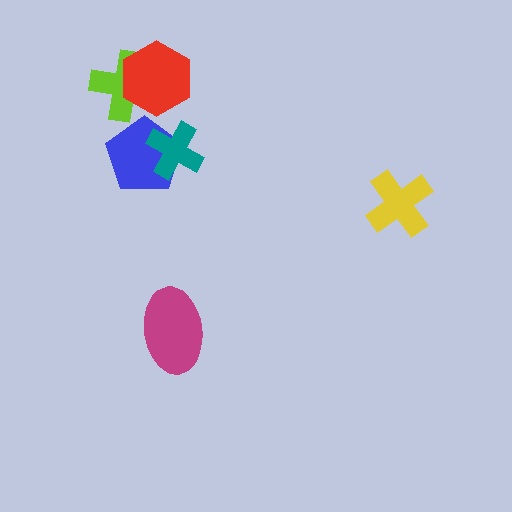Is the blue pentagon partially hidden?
Yes, it is partially covered by another shape.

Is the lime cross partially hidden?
Yes, it is partially covered by another shape.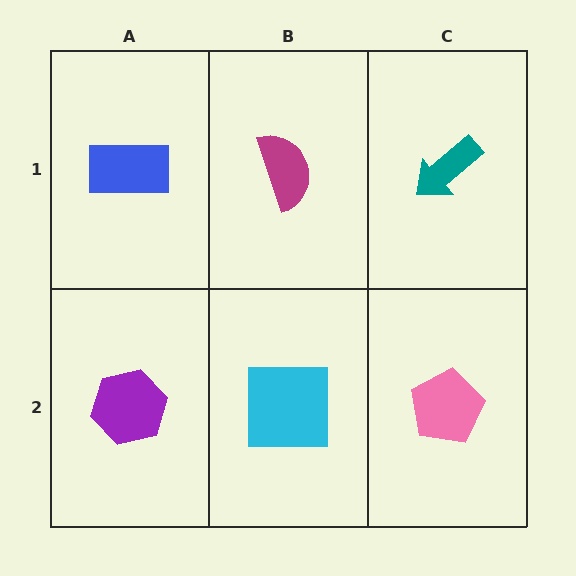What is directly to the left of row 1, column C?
A magenta semicircle.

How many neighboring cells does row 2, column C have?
2.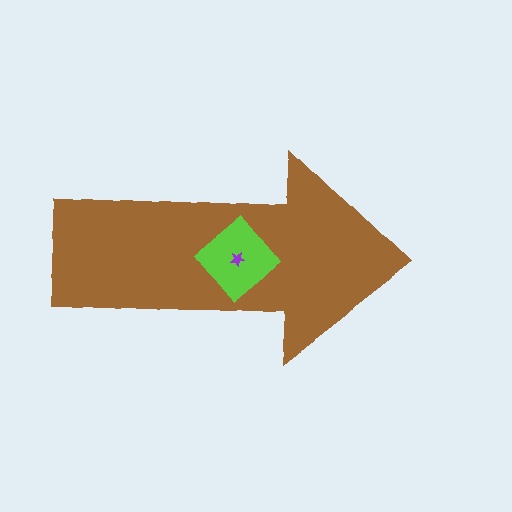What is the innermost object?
The purple star.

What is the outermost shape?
The brown arrow.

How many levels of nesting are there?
3.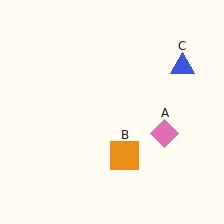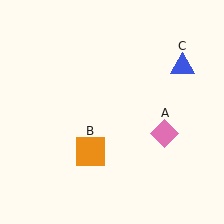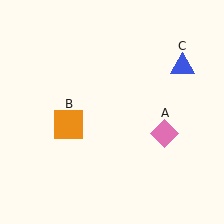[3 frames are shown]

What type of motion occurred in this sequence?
The orange square (object B) rotated clockwise around the center of the scene.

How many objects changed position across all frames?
1 object changed position: orange square (object B).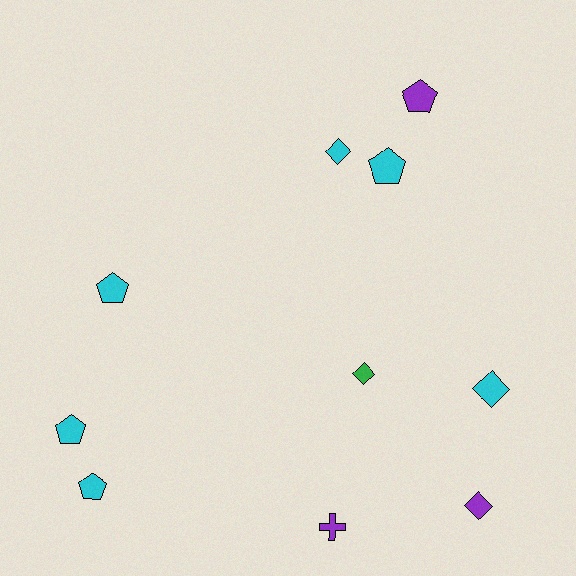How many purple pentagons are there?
There is 1 purple pentagon.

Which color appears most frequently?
Cyan, with 6 objects.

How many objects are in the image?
There are 10 objects.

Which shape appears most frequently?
Pentagon, with 5 objects.